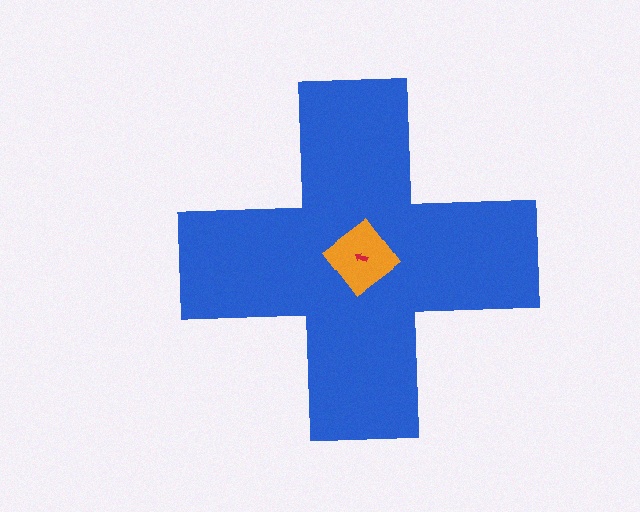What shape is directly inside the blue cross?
The orange diamond.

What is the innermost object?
The red arrow.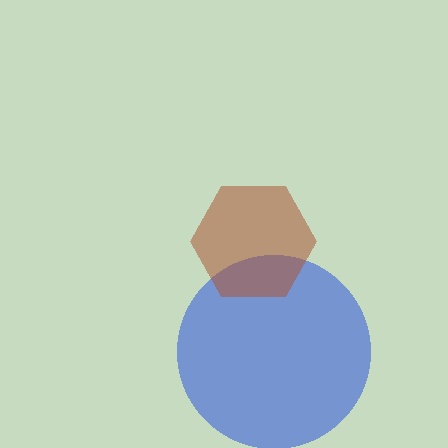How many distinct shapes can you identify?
There are 2 distinct shapes: a blue circle, a brown hexagon.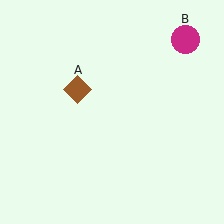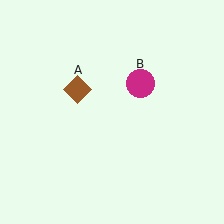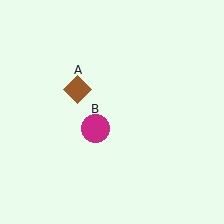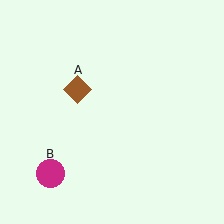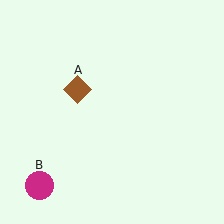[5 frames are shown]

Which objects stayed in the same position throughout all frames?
Brown diamond (object A) remained stationary.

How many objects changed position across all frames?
1 object changed position: magenta circle (object B).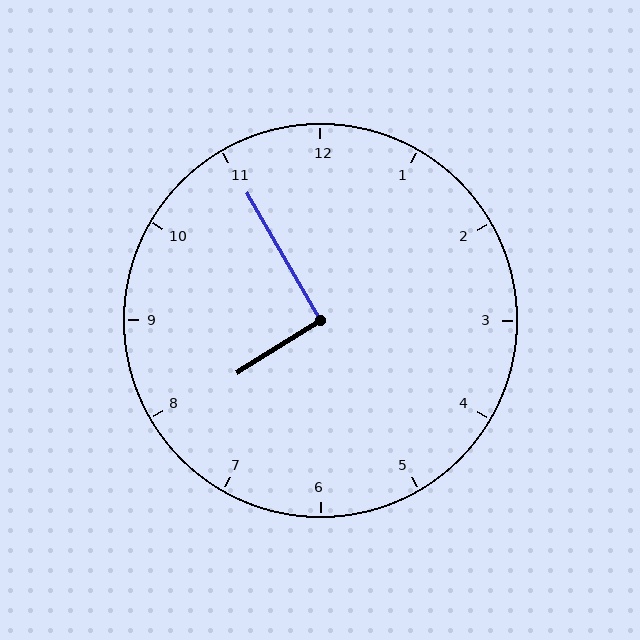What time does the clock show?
7:55.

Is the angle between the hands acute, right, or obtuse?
It is right.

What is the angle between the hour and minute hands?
Approximately 92 degrees.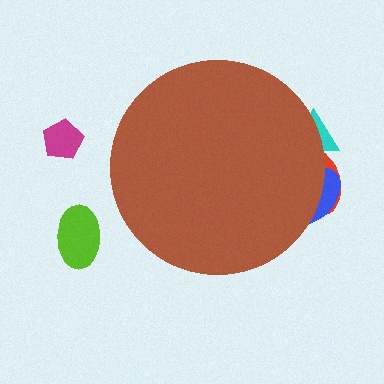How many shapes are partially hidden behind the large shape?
3 shapes are partially hidden.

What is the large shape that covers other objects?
A brown circle.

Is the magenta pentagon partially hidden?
No, the magenta pentagon is fully visible.